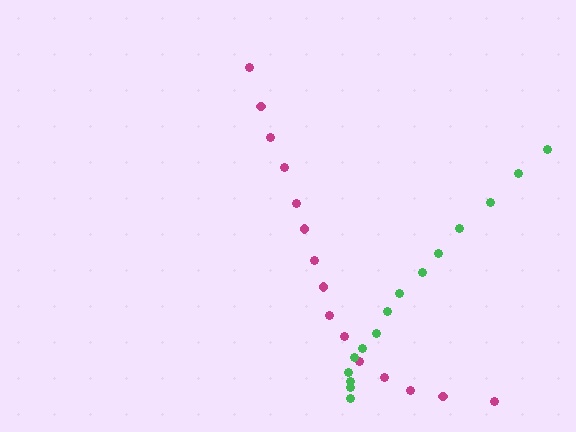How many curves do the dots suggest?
There are 2 distinct paths.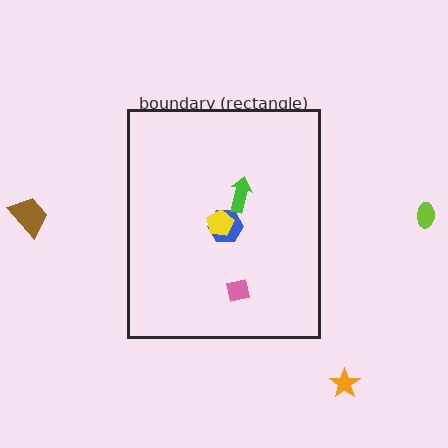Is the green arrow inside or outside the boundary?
Inside.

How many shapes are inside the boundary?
4 inside, 3 outside.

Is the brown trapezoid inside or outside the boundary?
Outside.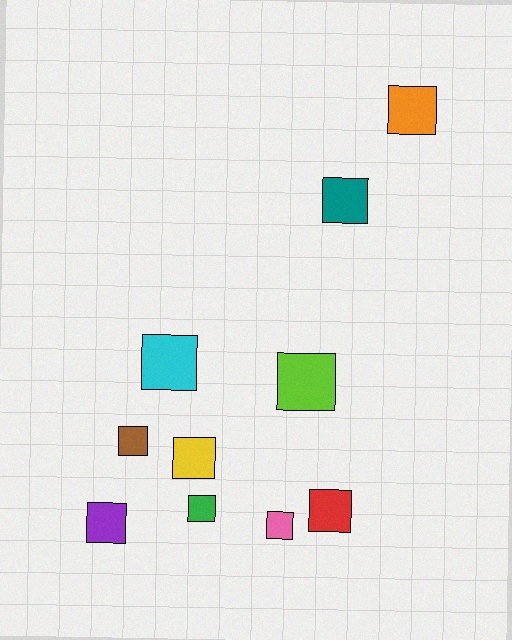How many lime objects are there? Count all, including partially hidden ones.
There is 1 lime object.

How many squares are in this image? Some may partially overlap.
There are 10 squares.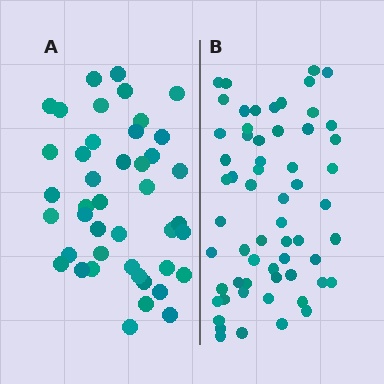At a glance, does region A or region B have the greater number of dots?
Region B (the right region) has more dots.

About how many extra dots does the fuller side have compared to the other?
Region B has approximately 15 more dots than region A.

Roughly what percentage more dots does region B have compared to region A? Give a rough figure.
About 40% more.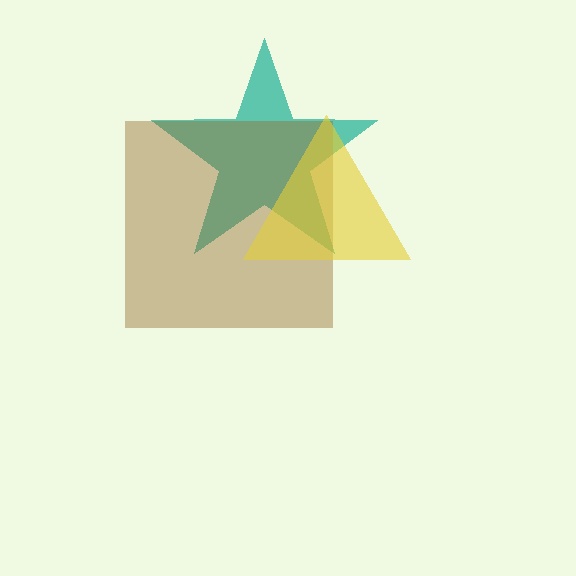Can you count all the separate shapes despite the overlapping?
Yes, there are 3 separate shapes.